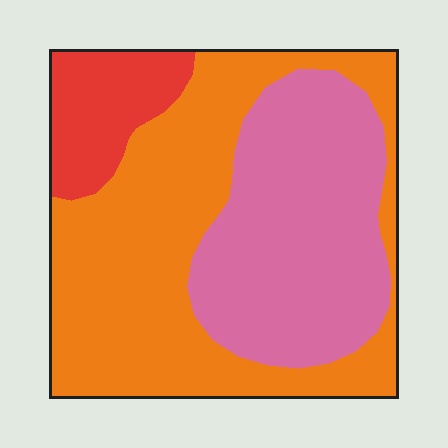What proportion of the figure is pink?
Pink covers 37% of the figure.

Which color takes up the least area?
Red, at roughly 10%.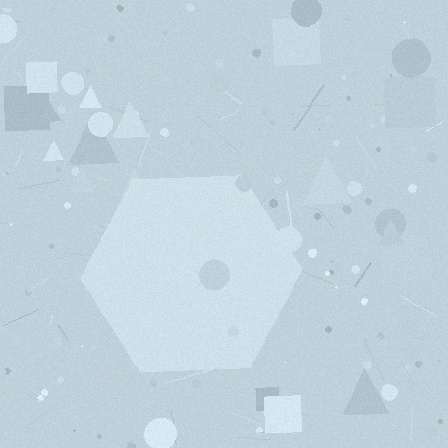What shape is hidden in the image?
A hexagon is hidden in the image.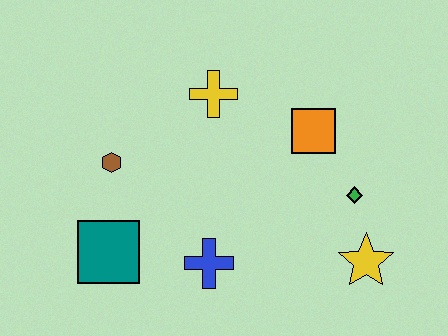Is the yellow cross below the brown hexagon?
No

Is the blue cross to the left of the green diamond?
Yes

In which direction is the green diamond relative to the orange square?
The green diamond is below the orange square.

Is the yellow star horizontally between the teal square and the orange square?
No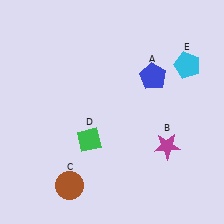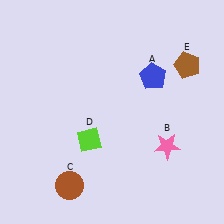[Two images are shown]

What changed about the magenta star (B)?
In Image 1, B is magenta. In Image 2, it changed to pink.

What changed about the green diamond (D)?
In Image 1, D is green. In Image 2, it changed to lime.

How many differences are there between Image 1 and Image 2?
There are 3 differences between the two images.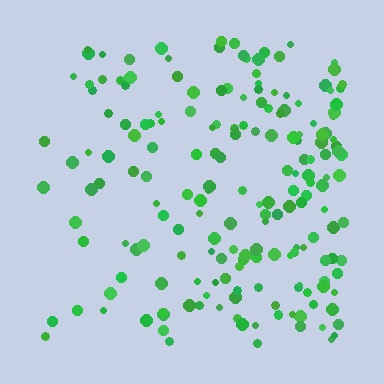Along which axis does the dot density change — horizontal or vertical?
Horizontal.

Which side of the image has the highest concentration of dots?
The right.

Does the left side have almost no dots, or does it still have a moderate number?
Still a moderate number, just noticeably fewer than the right.